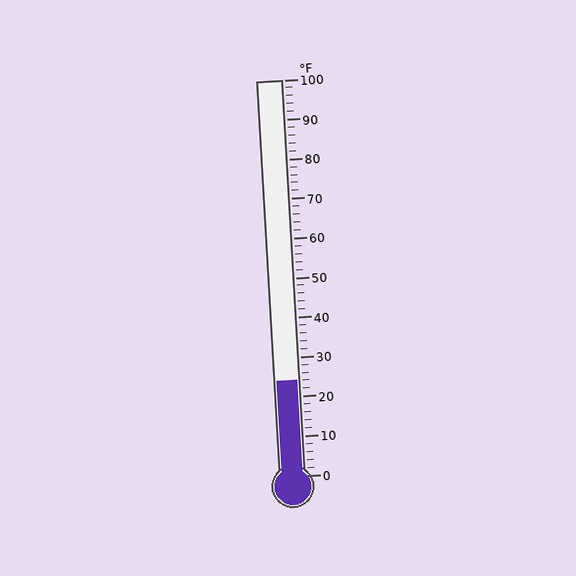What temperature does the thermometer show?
The thermometer shows approximately 24°F.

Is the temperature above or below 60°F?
The temperature is below 60°F.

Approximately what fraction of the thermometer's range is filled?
The thermometer is filled to approximately 25% of its range.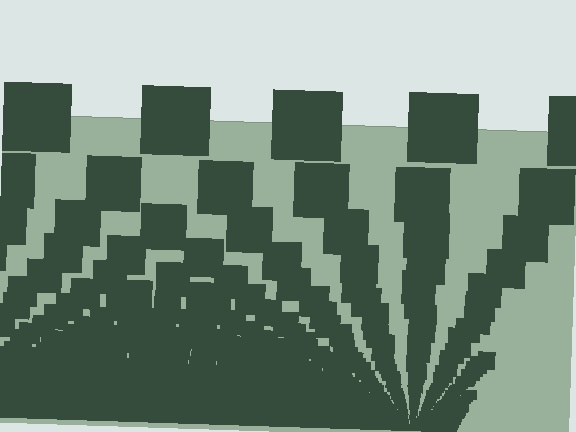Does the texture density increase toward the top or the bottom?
Density increases toward the bottom.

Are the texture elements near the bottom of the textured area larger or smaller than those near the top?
Smaller. The gradient is inverted — elements near the bottom are smaller and denser.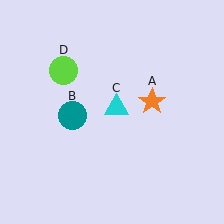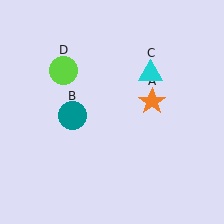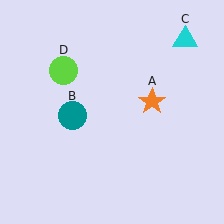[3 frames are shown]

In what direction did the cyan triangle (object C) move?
The cyan triangle (object C) moved up and to the right.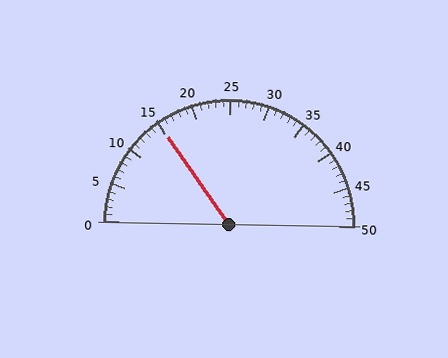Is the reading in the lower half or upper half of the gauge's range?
The reading is in the lower half of the range (0 to 50).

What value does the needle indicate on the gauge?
The needle indicates approximately 15.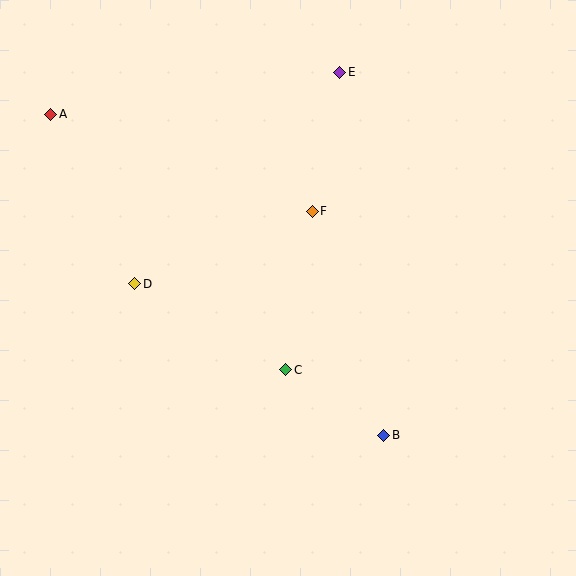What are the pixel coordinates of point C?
Point C is at (286, 370).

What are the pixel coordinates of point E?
Point E is at (340, 72).